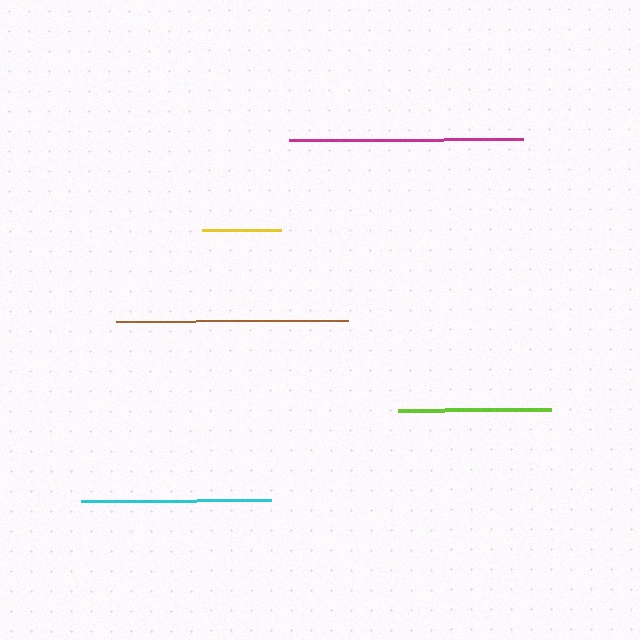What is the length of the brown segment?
The brown segment is approximately 232 pixels long.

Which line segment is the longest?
The magenta line is the longest at approximately 233 pixels.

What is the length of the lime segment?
The lime segment is approximately 153 pixels long.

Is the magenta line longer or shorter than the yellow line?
The magenta line is longer than the yellow line.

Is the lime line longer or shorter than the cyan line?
The cyan line is longer than the lime line.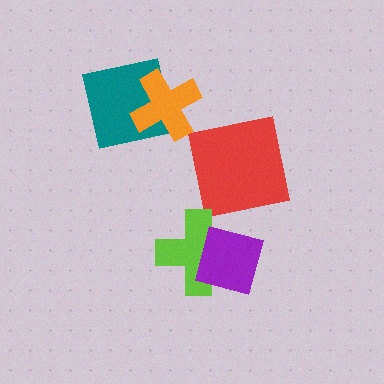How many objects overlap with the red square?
0 objects overlap with the red square.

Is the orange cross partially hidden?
No, no other shape covers it.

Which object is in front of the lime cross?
The purple square is in front of the lime cross.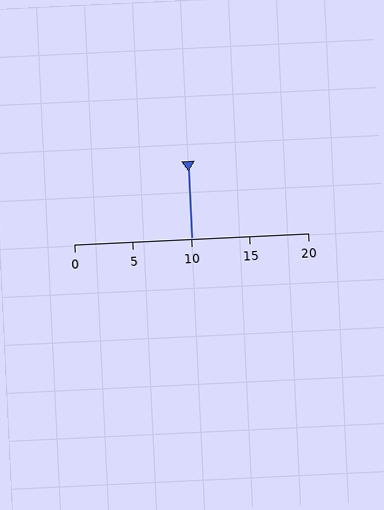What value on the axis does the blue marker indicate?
The marker indicates approximately 10.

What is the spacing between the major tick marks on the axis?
The major ticks are spaced 5 apart.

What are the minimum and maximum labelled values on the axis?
The axis runs from 0 to 20.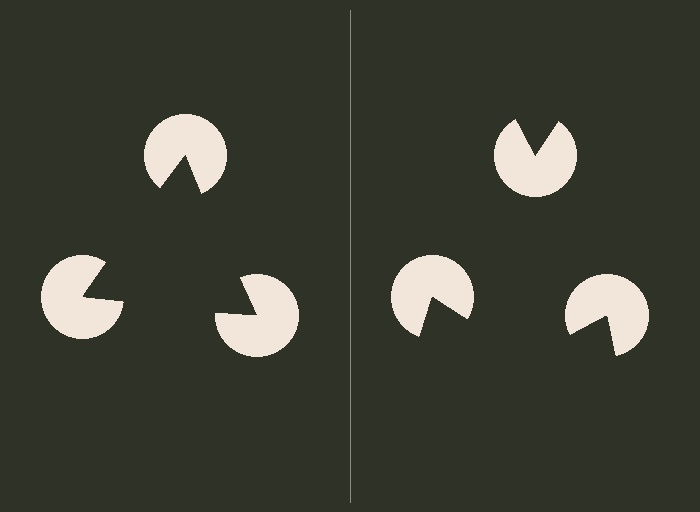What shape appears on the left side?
An illusory triangle.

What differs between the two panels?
The pac-man discs are positioned identically on both sides; only the wedge orientations differ. On the left they align to a triangle; on the right they are misaligned.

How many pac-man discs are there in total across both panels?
6 — 3 on each side.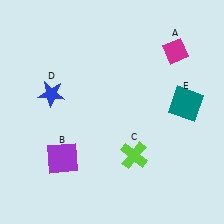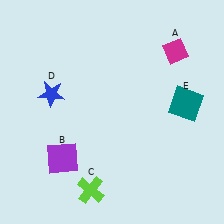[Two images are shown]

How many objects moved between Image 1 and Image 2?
1 object moved between the two images.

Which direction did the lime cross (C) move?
The lime cross (C) moved left.